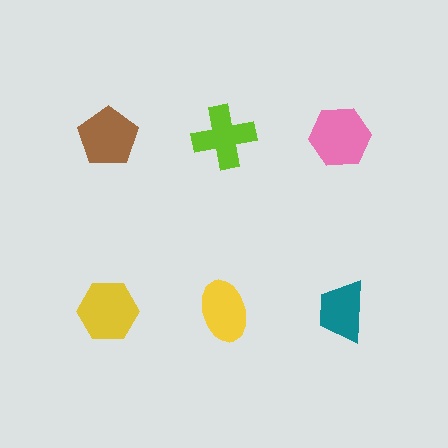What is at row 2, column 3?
A teal trapezoid.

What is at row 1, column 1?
A brown pentagon.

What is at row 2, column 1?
A yellow hexagon.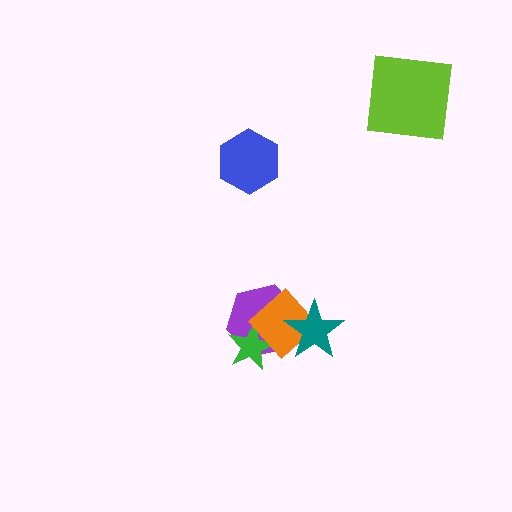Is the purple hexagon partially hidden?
Yes, it is partially covered by another shape.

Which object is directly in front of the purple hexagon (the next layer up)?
The green star is directly in front of the purple hexagon.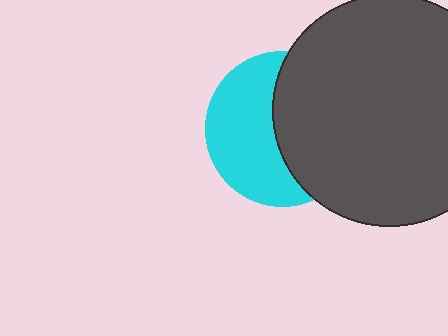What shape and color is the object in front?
The object in front is a dark gray circle.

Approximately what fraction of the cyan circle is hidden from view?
Roughly 50% of the cyan circle is hidden behind the dark gray circle.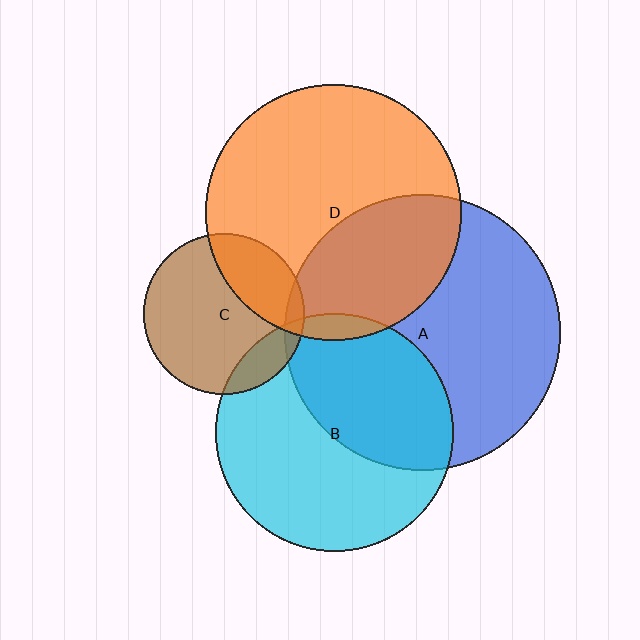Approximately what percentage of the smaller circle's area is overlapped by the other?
Approximately 15%.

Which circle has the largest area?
Circle A (blue).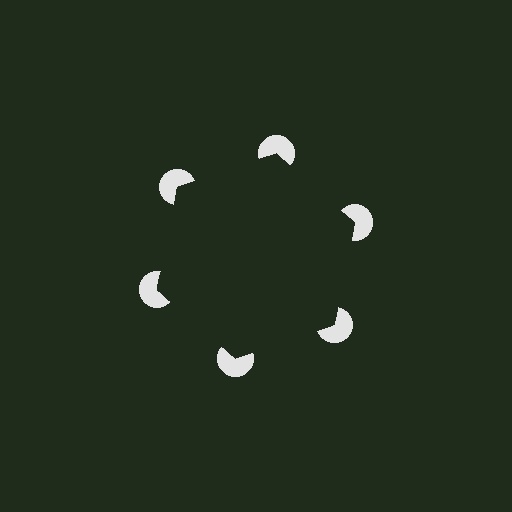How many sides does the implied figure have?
6 sides.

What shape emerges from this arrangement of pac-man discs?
An illusory hexagon — its edges are inferred from the aligned wedge cuts in the pac-man discs, not physically drawn.